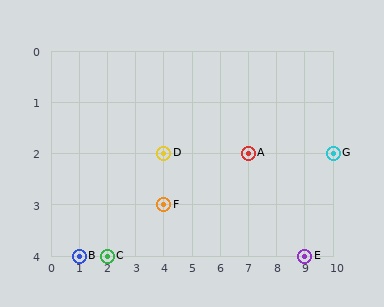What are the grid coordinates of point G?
Point G is at grid coordinates (10, 2).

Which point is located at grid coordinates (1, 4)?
Point B is at (1, 4).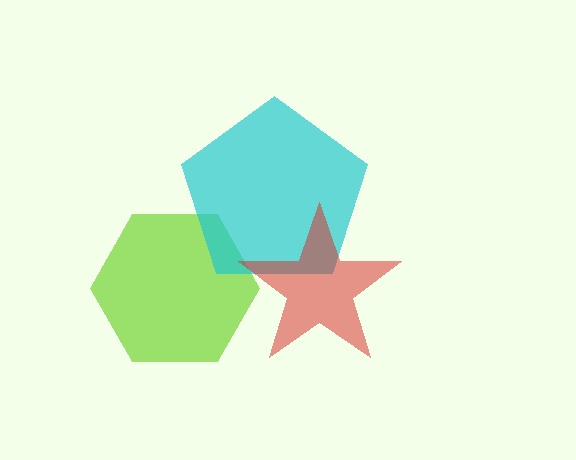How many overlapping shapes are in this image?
There are 3 overlapping shapes in the image.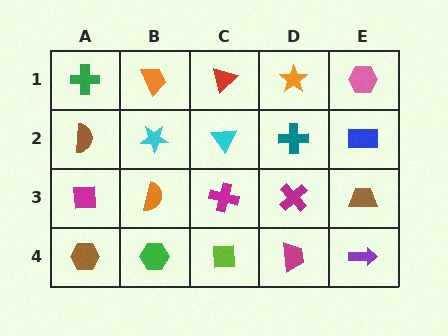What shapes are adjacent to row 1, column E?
A blue rectangle (row 2, column E), an orange star (row 1, column D).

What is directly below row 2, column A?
A magenta square.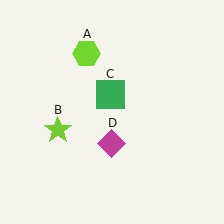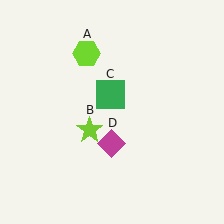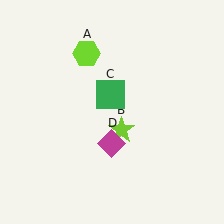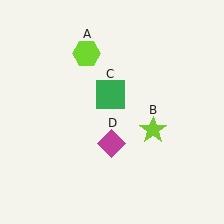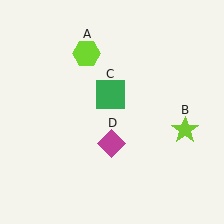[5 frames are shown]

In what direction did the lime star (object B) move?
The lime star (object B) moved right.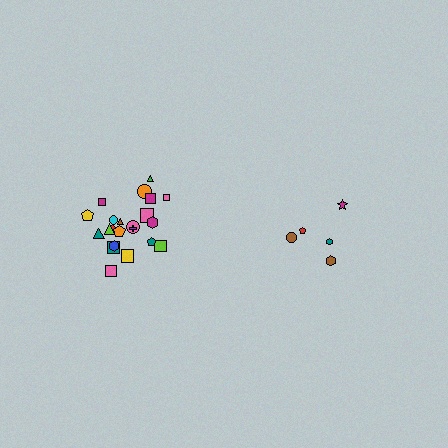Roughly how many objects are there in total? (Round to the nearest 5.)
Roughly 25 objects in total.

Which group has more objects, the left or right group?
The left group.